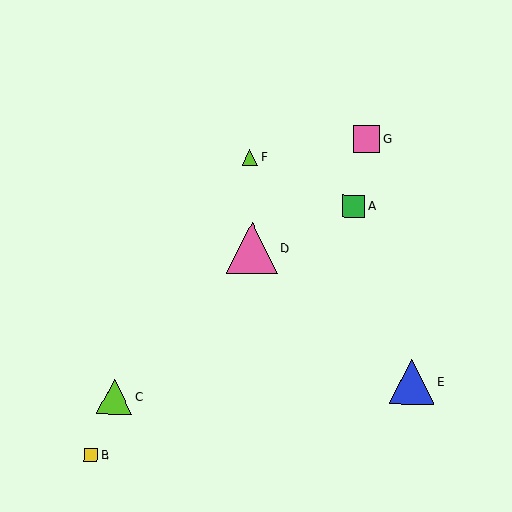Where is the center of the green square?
The center of the green square is at (353, 206).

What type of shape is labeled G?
Shape G is a pink square.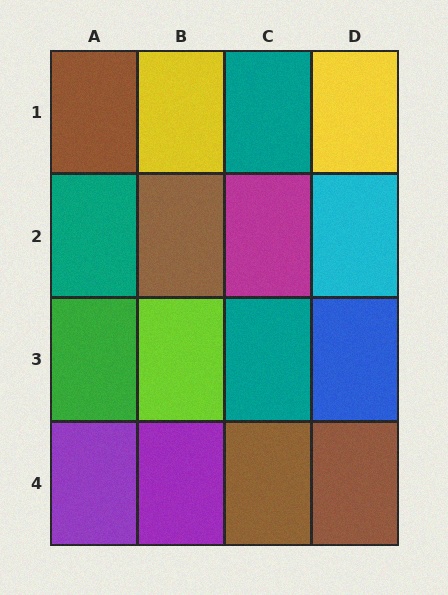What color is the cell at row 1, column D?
Yellow.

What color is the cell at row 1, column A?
Brown.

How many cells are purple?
2 cells are purple.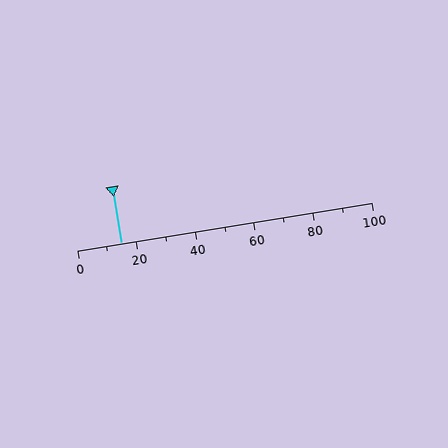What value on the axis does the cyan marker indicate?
The marker indicates approximately 15.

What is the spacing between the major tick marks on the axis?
The major ticks are spaced 20 apart.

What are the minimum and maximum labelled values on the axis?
The axis runs from 0 to 100.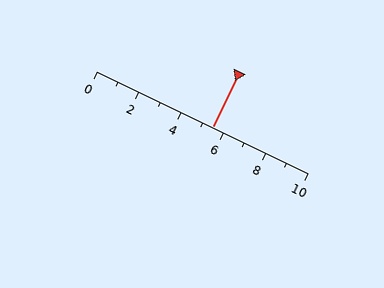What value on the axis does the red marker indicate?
The marker indicates approximately 5.5.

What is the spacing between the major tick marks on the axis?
The major ticks are spaced 2 apart.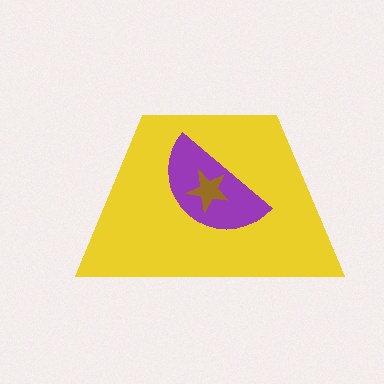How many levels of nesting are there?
3.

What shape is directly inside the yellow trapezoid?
The purple semicircle.